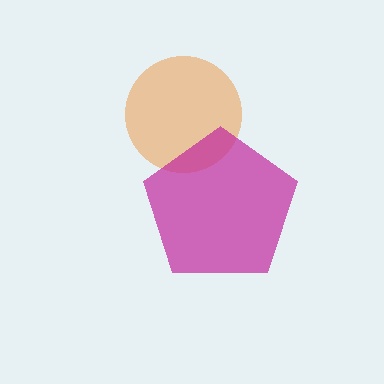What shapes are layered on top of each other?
The layered shapes are: an orange circle, a magenta pentagon.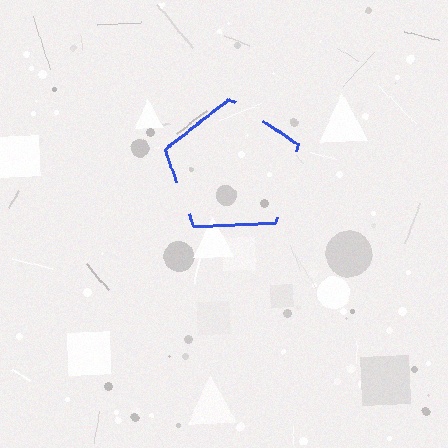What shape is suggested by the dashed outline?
The dashed outline suggests a pentagon.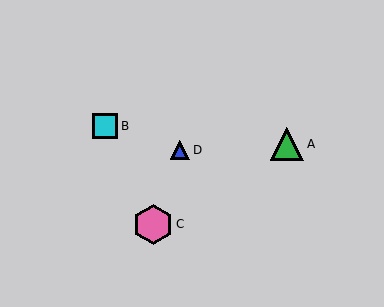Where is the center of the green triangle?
The center of the green triangle is at (287, 144).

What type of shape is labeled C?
Shape C is a pink hexagon.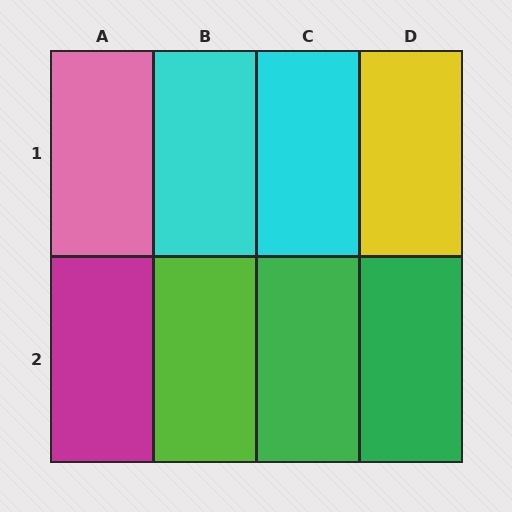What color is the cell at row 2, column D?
Green.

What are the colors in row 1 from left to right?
Pink, cyan, cyan, yellow.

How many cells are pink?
1 cell is pink.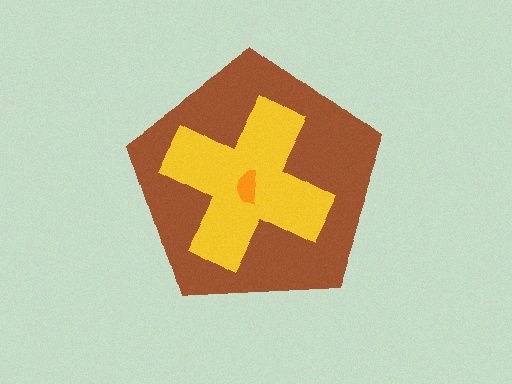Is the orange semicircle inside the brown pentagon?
Yes.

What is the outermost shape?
The brown pentagon.